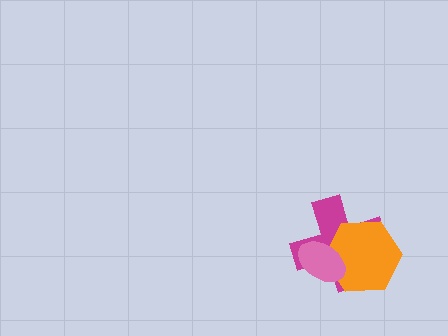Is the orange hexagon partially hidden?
Yes, it is partially covered by another shape.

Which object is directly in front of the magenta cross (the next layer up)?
The orange hexagon is directly in front of the magenta cross.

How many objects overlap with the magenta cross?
2 objects overlap with the magenta cross.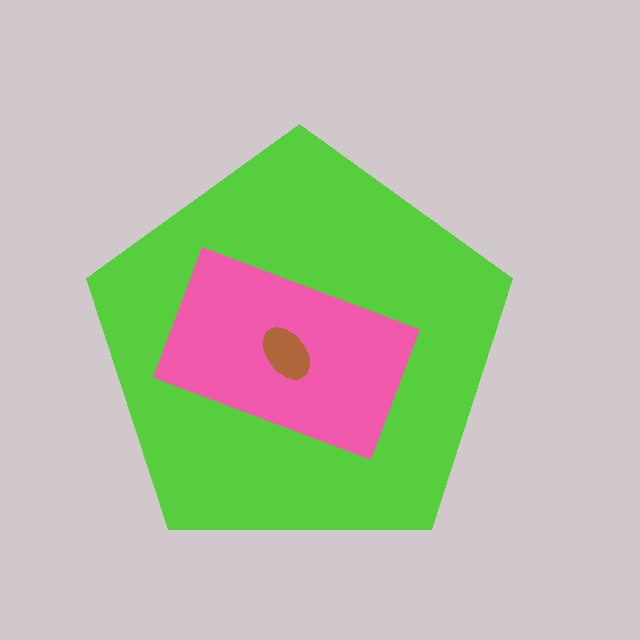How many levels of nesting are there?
3.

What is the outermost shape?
The lime pentagon.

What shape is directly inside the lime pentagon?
The pink rectangle.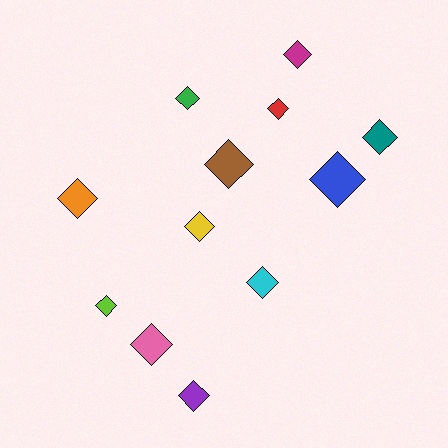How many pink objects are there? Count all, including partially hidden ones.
There is 1 pink object.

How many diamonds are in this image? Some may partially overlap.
There are 12 diamonds.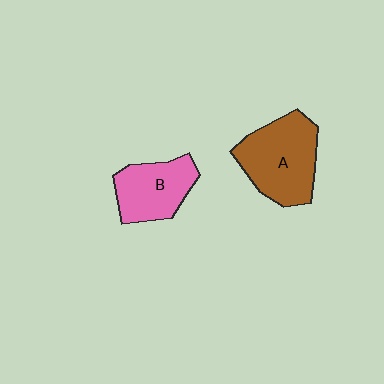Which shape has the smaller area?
Shape B (pink).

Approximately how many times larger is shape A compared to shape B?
Approximately 1.4 times.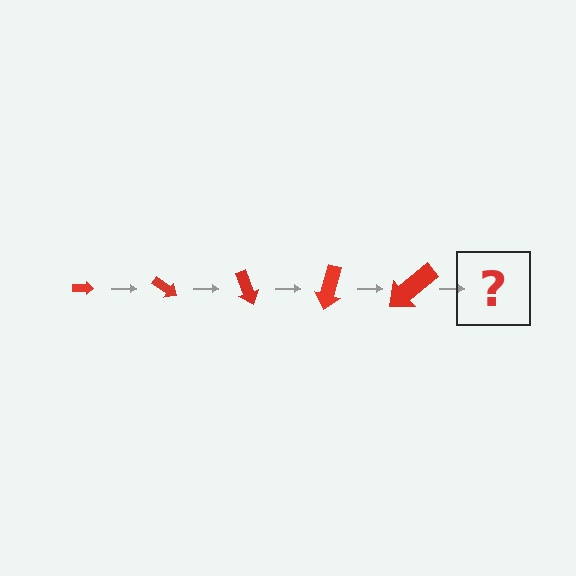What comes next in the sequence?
The next element should be an arrow, larger than the previous one and rotated 175 degrees from the start.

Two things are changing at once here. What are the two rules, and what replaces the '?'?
The two rules are that the arrow grows larger each step and it rotates 35 degrees each step. The '?' should be an arrow, larger than the previous one and rotated 175 degrees from the start.